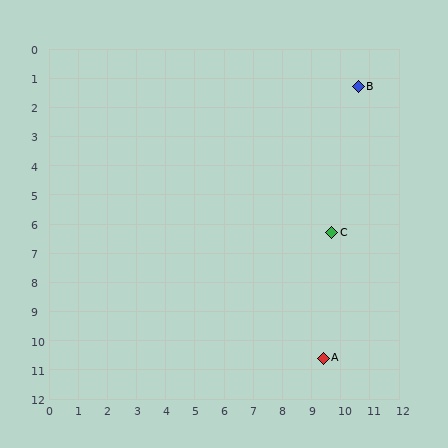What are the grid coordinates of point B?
Point B is at approximately (10.6, 1.3).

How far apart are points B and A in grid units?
Points B and A are about 9.4 grid units apart.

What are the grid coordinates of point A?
Point A is at approximately (9.4, 10.6).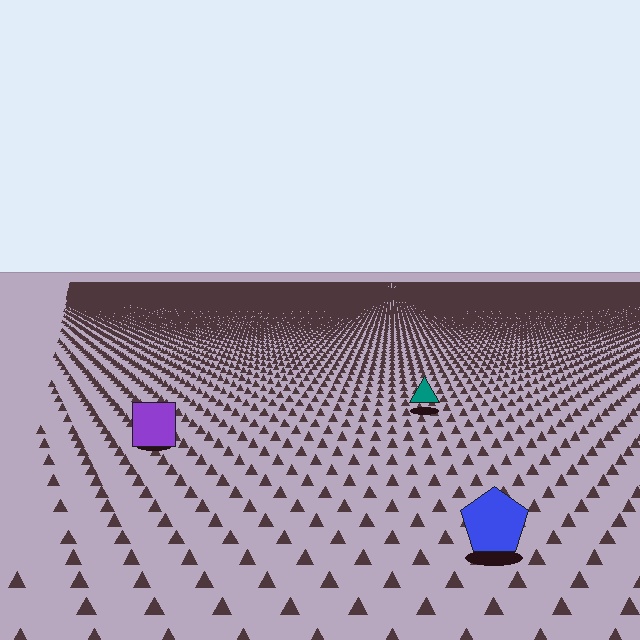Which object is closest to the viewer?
The blue pentagon is closest. The texture marks near it are larger and more spread out.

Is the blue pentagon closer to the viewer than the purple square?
Yes. The blue pentagon is closer — you can tell from the texture gradient: the ground texture is coarser near it.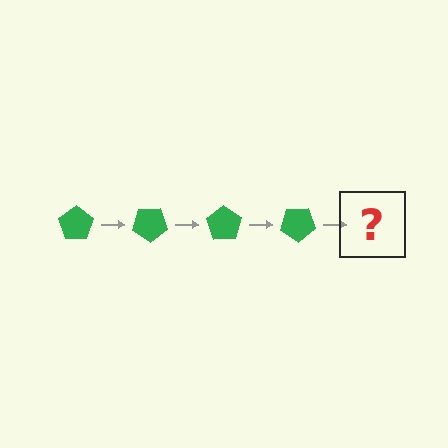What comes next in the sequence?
The next element should be a green pentagon rotated 140 degrees.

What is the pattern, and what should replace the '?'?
The pattern is that the pentagon rotates 35 degrees each step. The '?' should be a green pentagon rotated 140 degrees.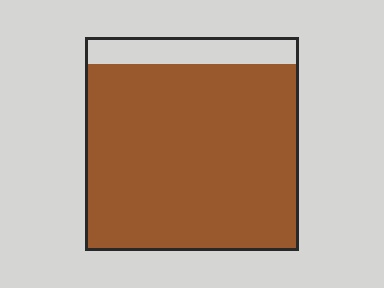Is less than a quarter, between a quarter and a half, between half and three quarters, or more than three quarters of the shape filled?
More than three quarters.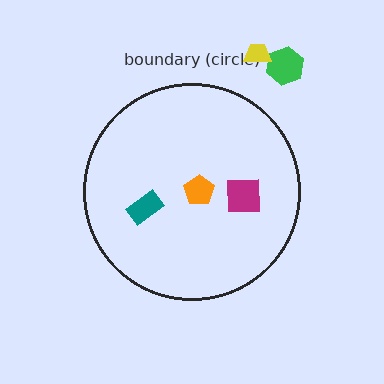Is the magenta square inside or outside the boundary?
Inside.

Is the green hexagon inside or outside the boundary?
Outside.